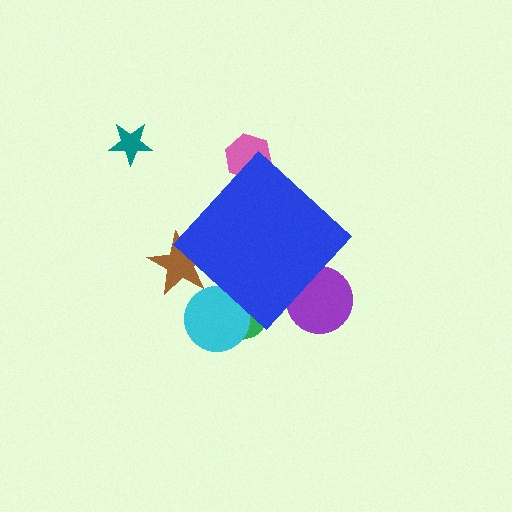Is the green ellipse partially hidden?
Yes, the green ellipse is partially hidden behind the blue diamond.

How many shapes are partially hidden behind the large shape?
5 shapes are partially hidden.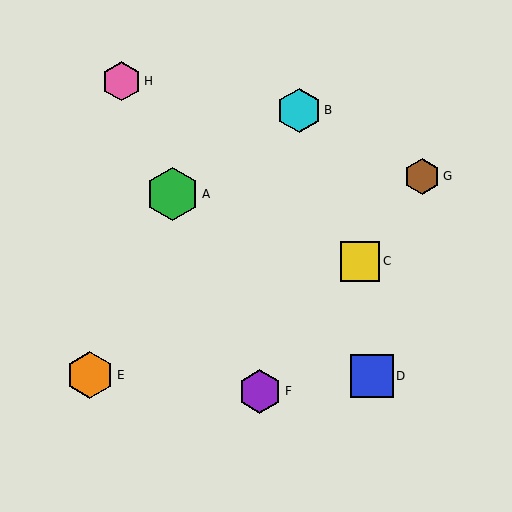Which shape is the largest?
The green hexagon (labeled A) is the largest.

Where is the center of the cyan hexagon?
The center of the cyan hexagon is at (299, 110).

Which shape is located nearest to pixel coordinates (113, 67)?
The pink hexagon (labeled H) at (121, 81) is nearest to that location.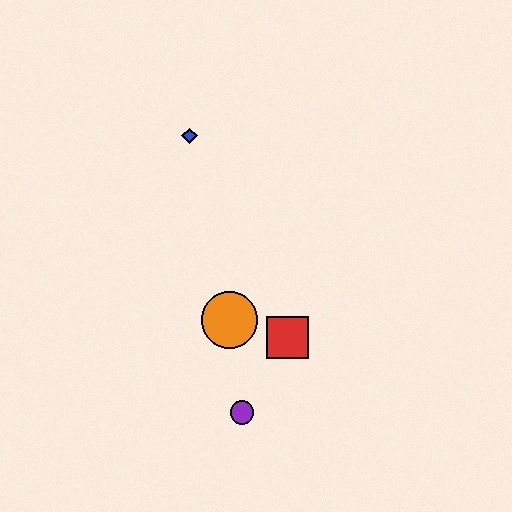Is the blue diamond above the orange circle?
Yes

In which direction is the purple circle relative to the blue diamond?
The purple circle is below the blue diamond.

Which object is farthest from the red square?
The blue diamond is farthest from the red square.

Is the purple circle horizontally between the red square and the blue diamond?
Yes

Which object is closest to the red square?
The orange circle is closest to the red square.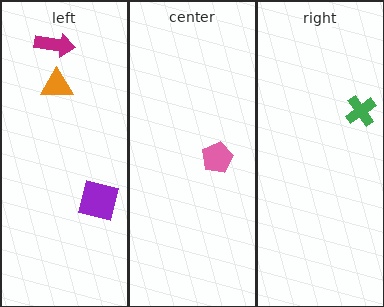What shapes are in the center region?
The pink pentagon.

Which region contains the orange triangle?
The left region.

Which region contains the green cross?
The right region.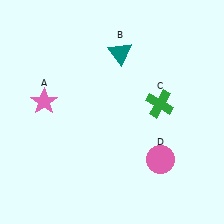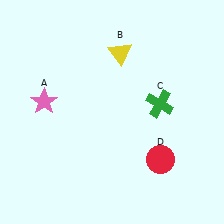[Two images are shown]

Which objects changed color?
B changed from teal to yellow. D changed from pink to red.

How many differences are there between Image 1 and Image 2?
There are 2 differences between the two images.